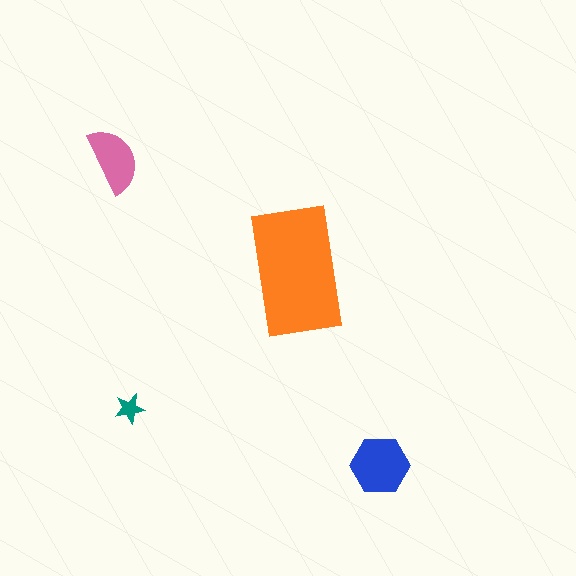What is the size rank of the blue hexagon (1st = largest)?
2nd.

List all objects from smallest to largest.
The teal star, the pink semicircle, the blue hexagon, the orange rectangle.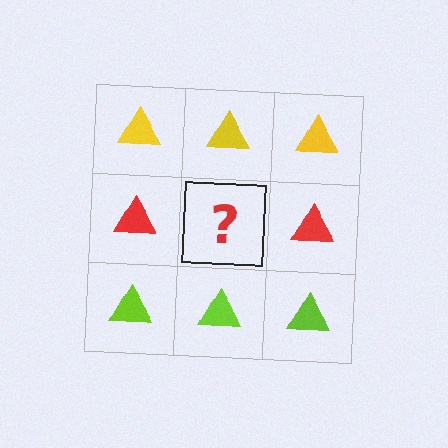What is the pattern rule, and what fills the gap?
The rule is that each row has a consistent color. The gap should be filled with a red triangle.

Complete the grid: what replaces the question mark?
The question mark should be replaced with a red triangle.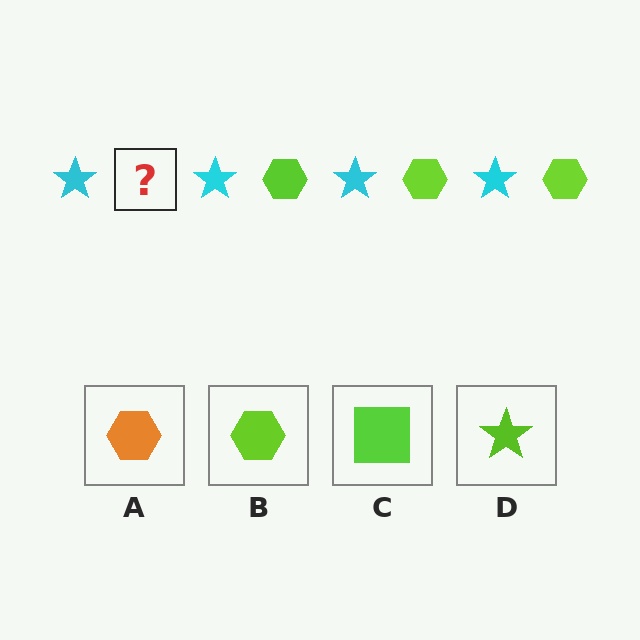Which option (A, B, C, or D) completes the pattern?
B.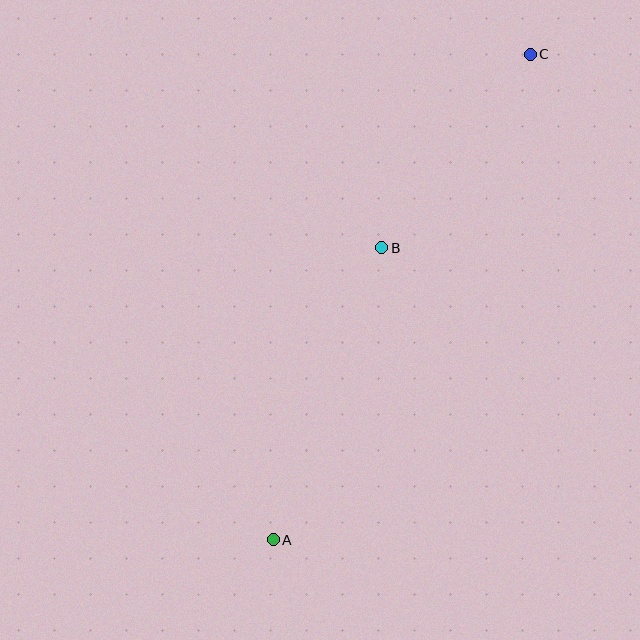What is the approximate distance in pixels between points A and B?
The distance between A and B is approximately 311 pixels.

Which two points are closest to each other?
Points B and C are closest to each other.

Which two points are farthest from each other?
Points A and C are farthest from each other.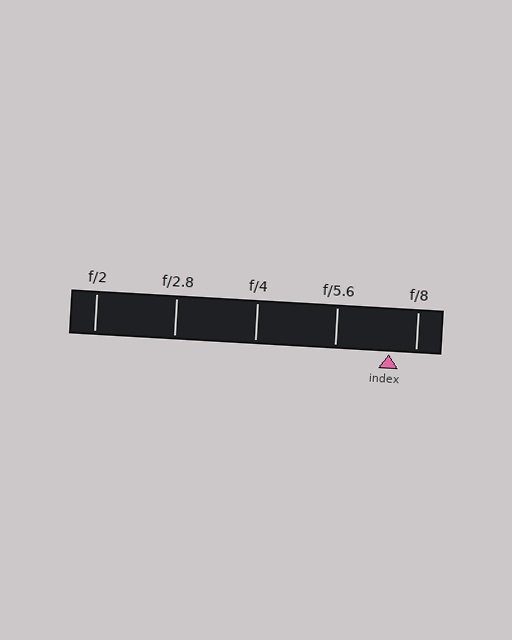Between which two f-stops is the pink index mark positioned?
The index mark is between f/5.6 and f/8.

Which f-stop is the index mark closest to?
The index mark is closest to f/8.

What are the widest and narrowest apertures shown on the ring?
The widest aperture shown is f/2 and the narrowest is f/8.